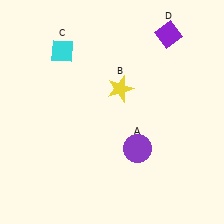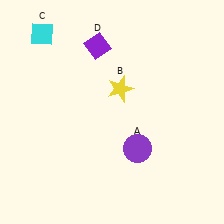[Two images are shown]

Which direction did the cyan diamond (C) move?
The cyan diamond (C) moved left.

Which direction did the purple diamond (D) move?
The purple diamond (D) moved left.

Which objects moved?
The objects that moved are: the cyan diamond (C), the purple diamond (D).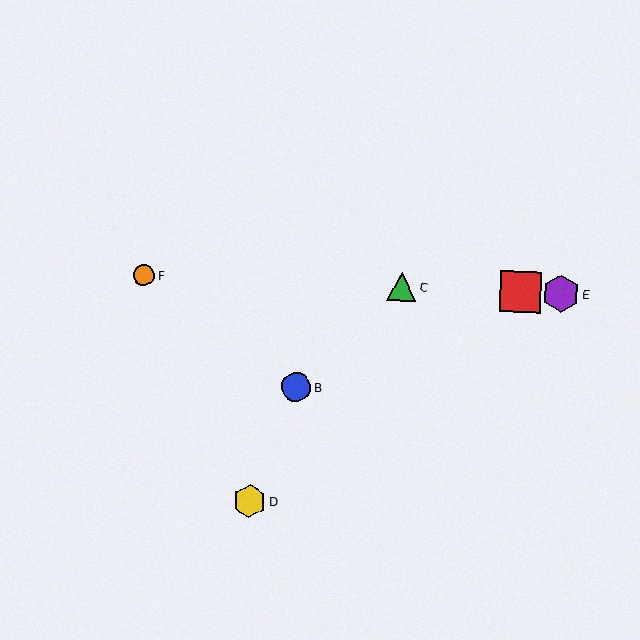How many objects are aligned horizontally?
4 objects (A, C, E, F) are aligned horizontally.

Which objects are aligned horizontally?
Objects A, C, E, F are aligned horizontally.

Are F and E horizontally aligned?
Yes, both are at y≈275.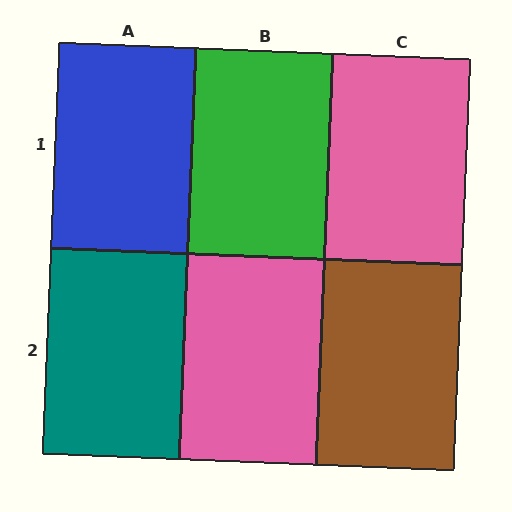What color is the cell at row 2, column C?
Brown.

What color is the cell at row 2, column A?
Teal.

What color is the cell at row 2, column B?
Pink.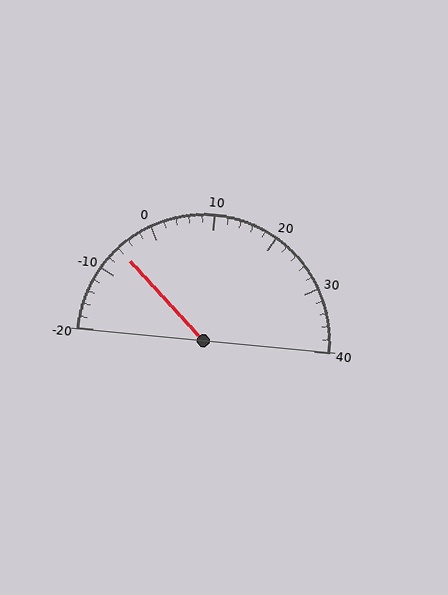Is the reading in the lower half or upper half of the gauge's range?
The reading is in the lower half of the range (-20 to 40).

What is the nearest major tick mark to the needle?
The nearest major tick mark is -10.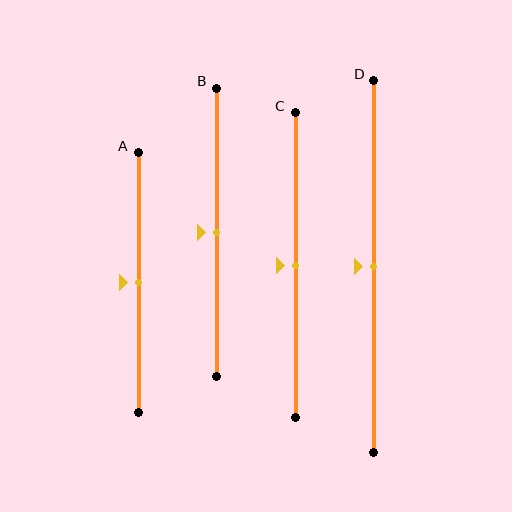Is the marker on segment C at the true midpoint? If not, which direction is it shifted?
Yes, the marker on segment C is at the true midpoint.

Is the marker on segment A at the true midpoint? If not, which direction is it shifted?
Yes, the marker on segment A is at the true midpoint.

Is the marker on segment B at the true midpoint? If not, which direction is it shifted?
Yes, the marker on segment B is at the true midpoint.